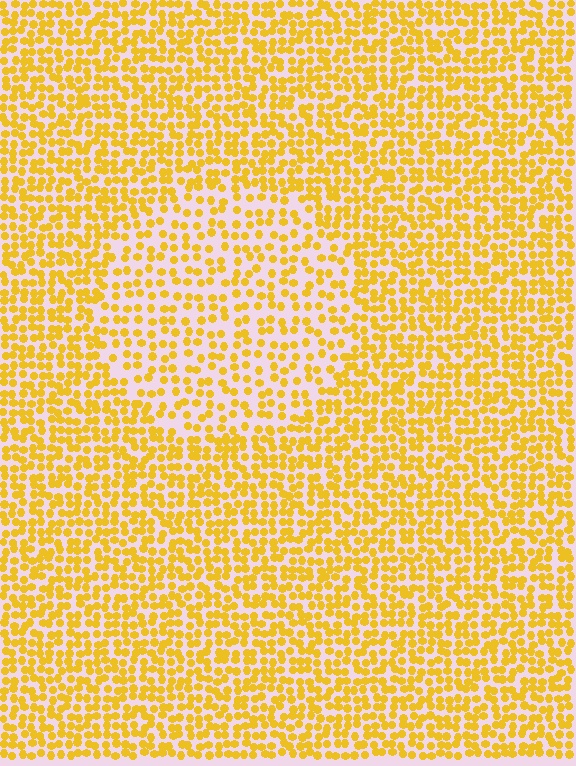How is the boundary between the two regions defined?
The boundary is defined by a change in element density (approximately 1.7x ratio). All elements are the same color, size, and shape.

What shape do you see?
I see a circle.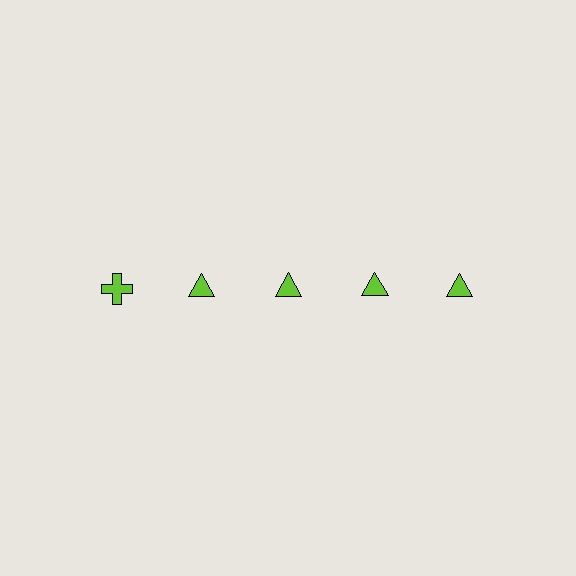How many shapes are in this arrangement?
There are 5 shapes arranged in a grid pattern.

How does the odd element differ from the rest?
It has a different shape: cross instead of triangle.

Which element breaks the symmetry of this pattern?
The lime cross in the top row, leftmost column breaks the symmetry. All other shapes are lime triangles.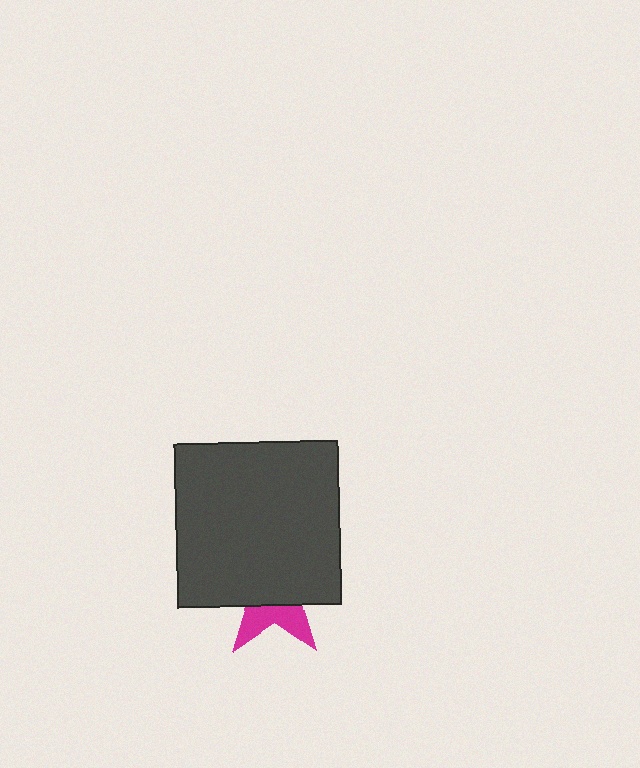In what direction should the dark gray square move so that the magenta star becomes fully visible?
The dark gray square should move up. That is the shortest direction to clear the overlap and leave the magenta star fully visible.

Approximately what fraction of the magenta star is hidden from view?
Roughly 67% of the magenta star is hidden behind the dark gray square.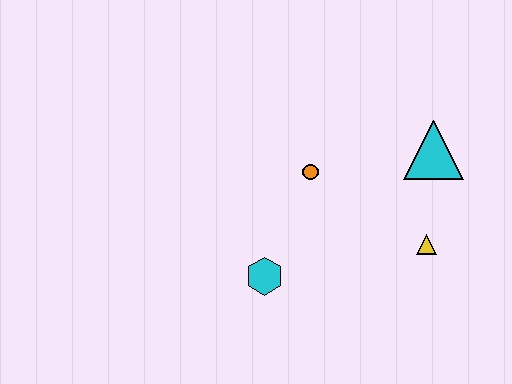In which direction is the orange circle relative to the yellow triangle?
The orange circle is to the left of the yellow triangle.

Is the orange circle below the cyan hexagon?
No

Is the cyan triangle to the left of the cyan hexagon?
No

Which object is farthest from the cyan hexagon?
The cyan triangle is farthest from the cyan hexagon.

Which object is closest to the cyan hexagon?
The orange circle is closest to the cyan hexagon.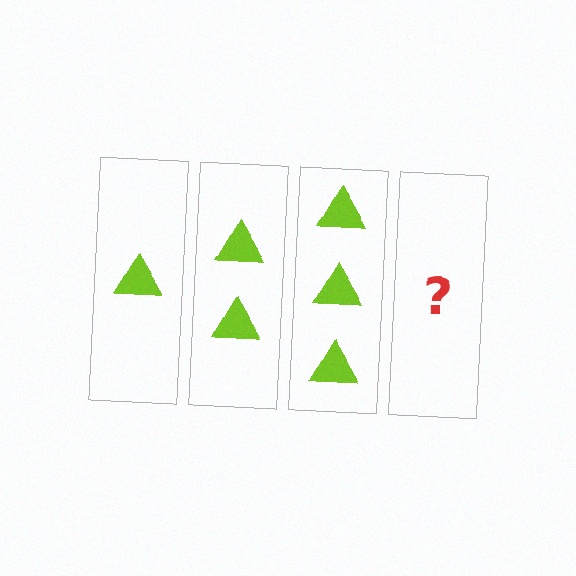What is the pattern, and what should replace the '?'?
The pattern is that each step adds one more triangle. The '?' should be 4 triangles.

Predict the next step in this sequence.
The next step is 4 triangles.